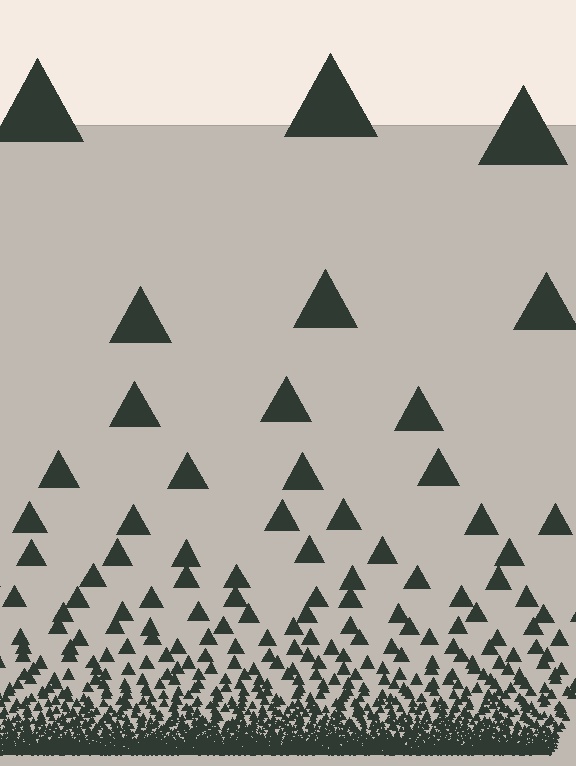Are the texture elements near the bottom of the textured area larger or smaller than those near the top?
Smaller. The gradient is inverted — elements near the bottom are smaller and denser.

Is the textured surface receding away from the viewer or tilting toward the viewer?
The surface appears to tilt toward the viewer. Texture elements get larger and sparser toward the top.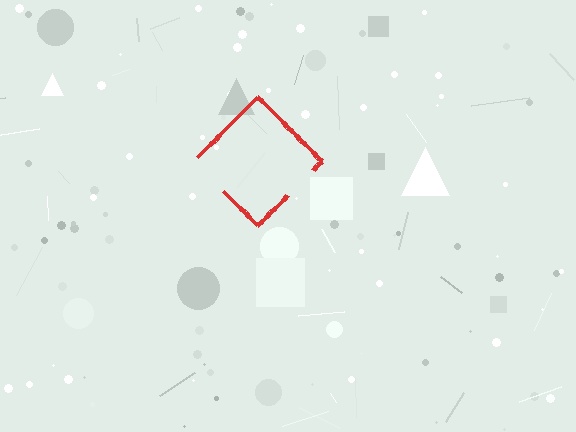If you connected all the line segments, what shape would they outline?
They would outline a diamond.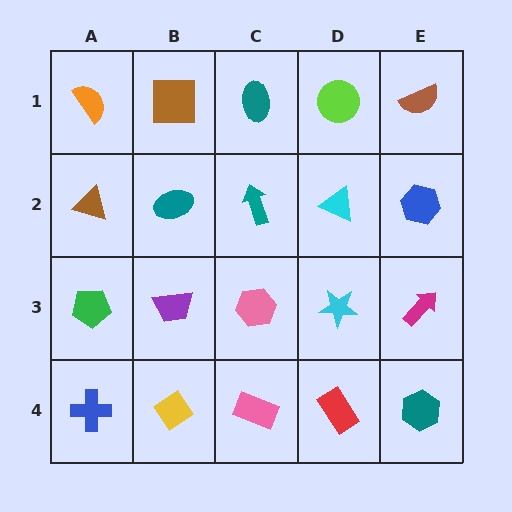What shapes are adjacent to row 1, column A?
A brown triangle (row 2, column A), a brown square (row 1, column B).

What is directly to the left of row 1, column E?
A lime circle.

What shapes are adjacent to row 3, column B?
A teal ellipse (row 2, column B), a yellow diamond (row 4, column B), a green pentagon (row 3, column A), a pink hexagon (row 3, column C).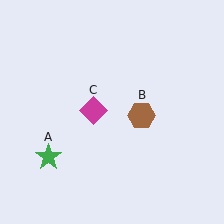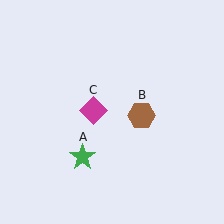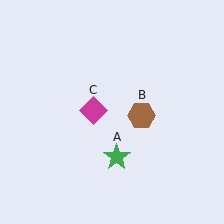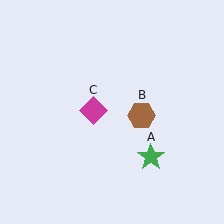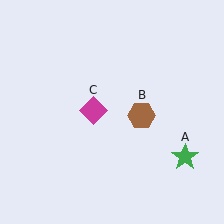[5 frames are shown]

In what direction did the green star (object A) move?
The green star (object A) moved right.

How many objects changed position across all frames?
1 object changed position: green star (object A).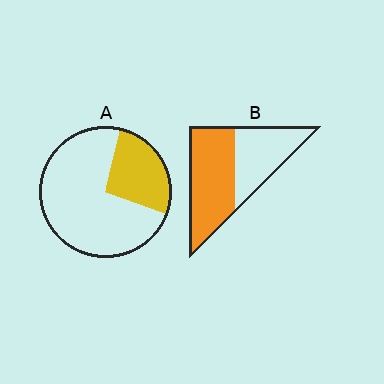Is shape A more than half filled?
No.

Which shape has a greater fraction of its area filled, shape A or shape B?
Shape B.